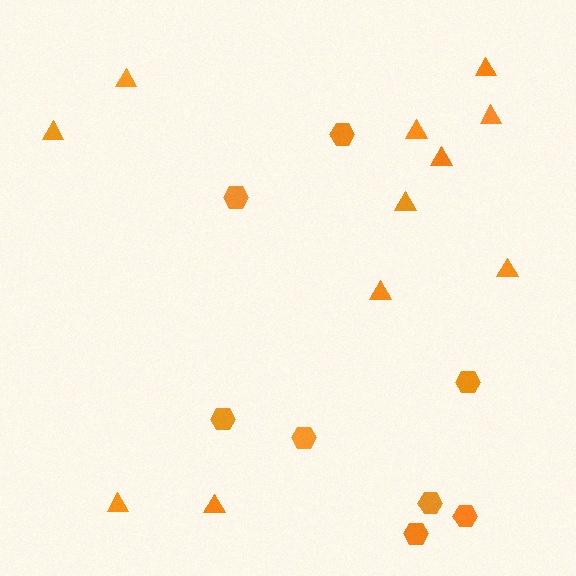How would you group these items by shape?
There are 2 groups: one group of triangles (11) and one group of hexagons (8).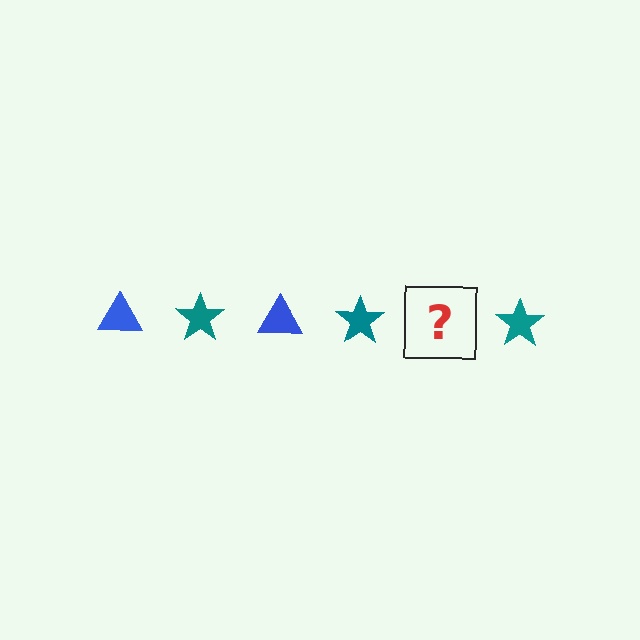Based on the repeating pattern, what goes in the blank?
The blank should be a blue triangle.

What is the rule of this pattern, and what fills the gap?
The rule is that the pattern alternates between blue triangle and teal star. The gap should be filled with a blue triangle.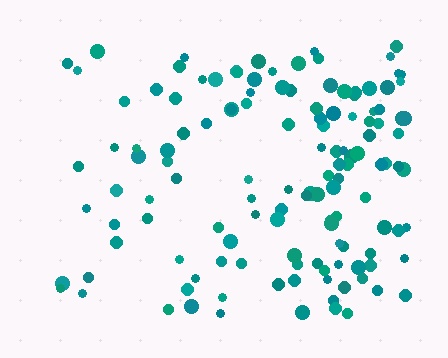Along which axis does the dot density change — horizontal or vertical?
Horizontal.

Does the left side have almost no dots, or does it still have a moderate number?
Still a moderate number, just noticeably fewer than the right.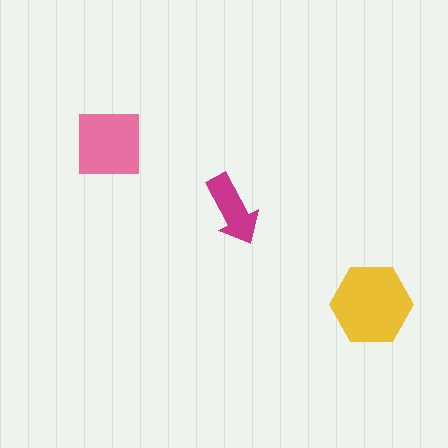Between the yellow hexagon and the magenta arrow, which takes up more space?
The yellow hexagon.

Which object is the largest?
The yellow hexagon.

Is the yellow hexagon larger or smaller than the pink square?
Larger.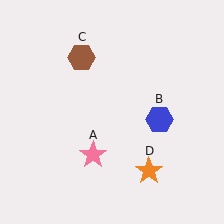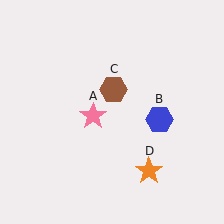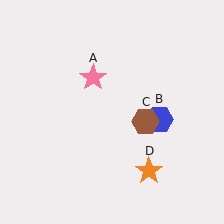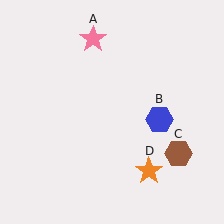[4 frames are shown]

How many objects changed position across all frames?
2 objects changed position: pink star (object A), brown hexagon (object C).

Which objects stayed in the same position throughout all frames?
Blue hexagon (object B) and orange star (object D) remained stationary.